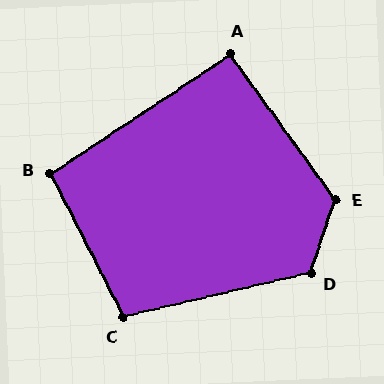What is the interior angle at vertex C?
Approximately 103 degrees (obtuse).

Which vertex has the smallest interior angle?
A, at approximately 92 degrees.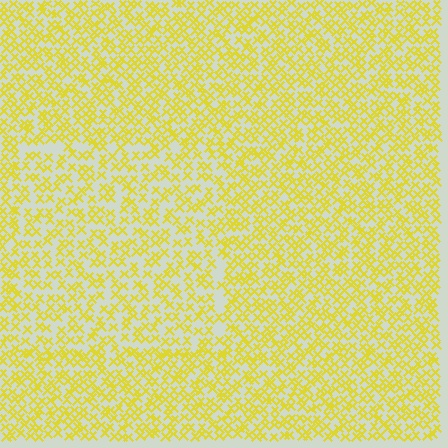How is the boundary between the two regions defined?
The boundary is defined by a change in element density (approximately 1.4x ratio). All elements are the same color, size, and shape.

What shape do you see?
I see a rectangle.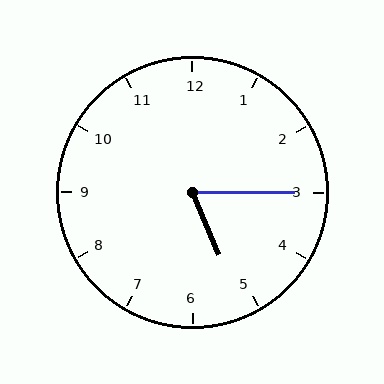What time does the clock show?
5:15.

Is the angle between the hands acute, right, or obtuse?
It is acute.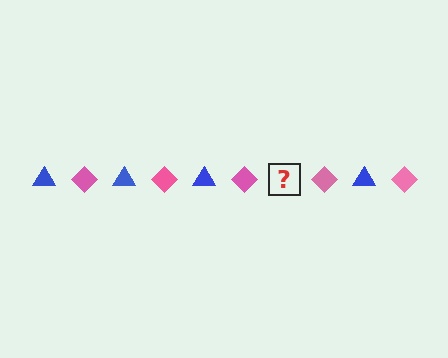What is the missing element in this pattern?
The missing element is a blue triangle.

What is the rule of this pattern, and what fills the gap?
The rule is that the pattern alternates between blue triangle and pink diamond. The gap should be filled with a blue triangle.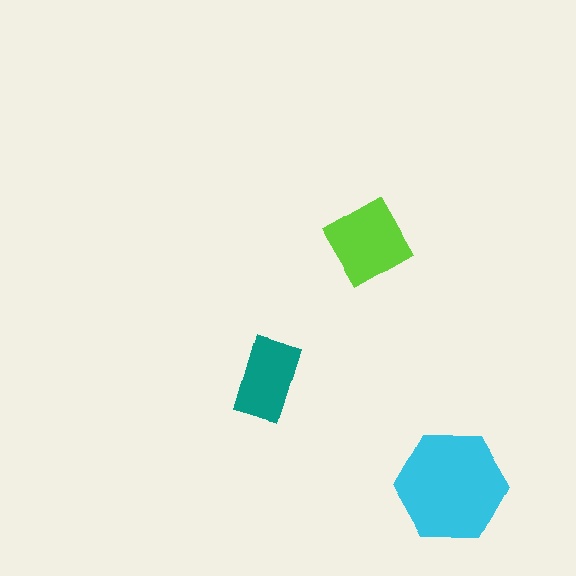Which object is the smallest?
The teal rectangle.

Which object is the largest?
The cyan hexagon.